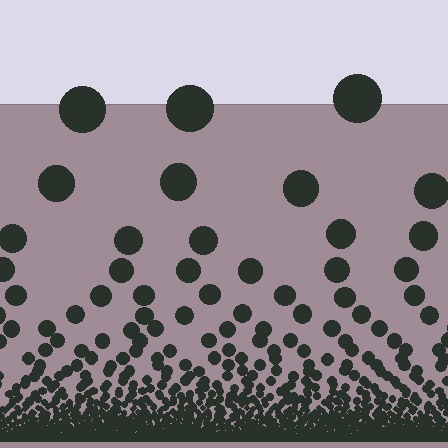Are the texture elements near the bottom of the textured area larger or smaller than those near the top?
Smaller. The gradient is inverted — elements near the bottom are smaller and denser.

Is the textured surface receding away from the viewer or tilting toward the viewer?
The surface appears to tilt toward the viewer. Texture elements get larger and sparser toward the top.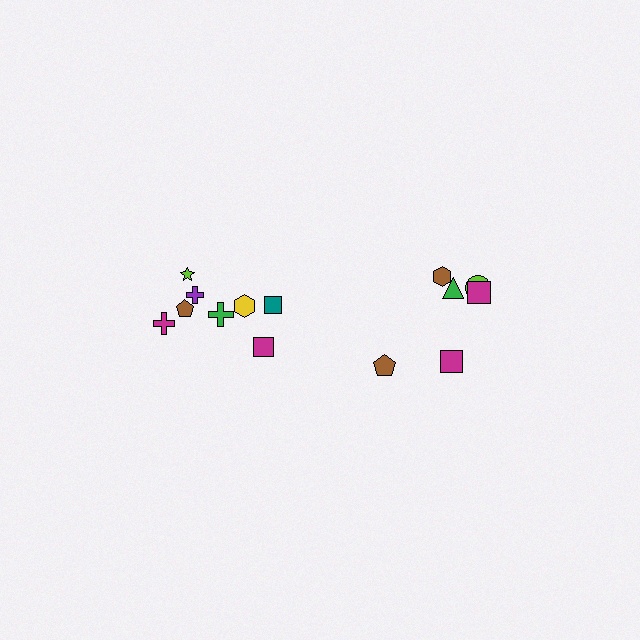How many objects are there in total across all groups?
There are 14 objects.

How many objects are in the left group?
There are 8 objects.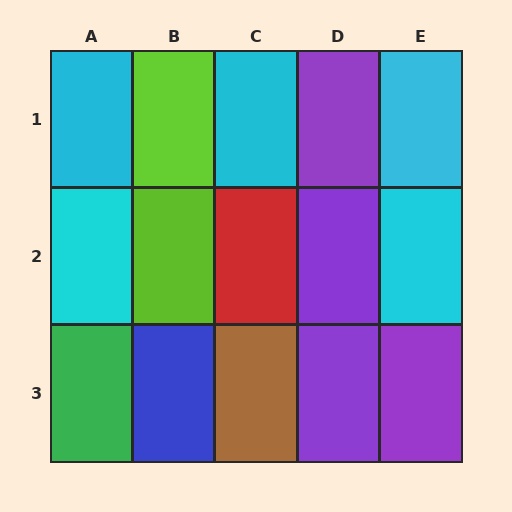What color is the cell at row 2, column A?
Cyan.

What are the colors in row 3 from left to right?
Green, blue, brown, purple, purple.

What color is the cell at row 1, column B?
Lime.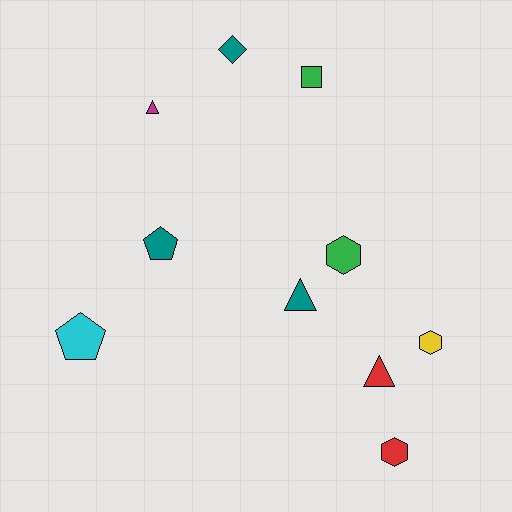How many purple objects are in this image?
There are no purple objects.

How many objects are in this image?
There are 10 objects.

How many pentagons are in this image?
There are 2 pentagons.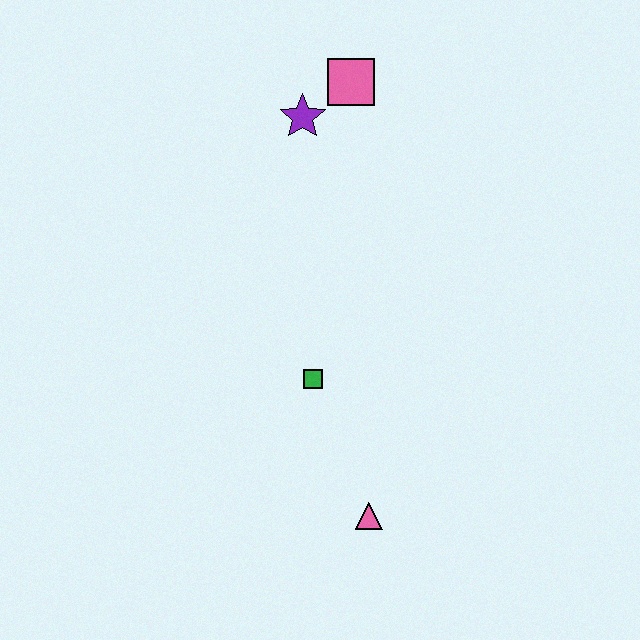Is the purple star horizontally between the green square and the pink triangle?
No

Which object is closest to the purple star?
The pink square is closest to the purple star.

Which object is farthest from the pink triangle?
The pink square is farthest from the pink triangle.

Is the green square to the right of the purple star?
Yes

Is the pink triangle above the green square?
No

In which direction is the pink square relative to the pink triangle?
The pink square is above the pink triangle.